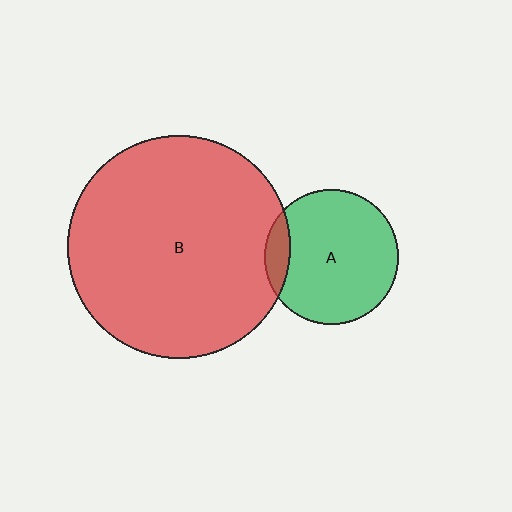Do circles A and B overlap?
Yes.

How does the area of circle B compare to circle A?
Approximately 2.7 times.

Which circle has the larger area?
Circle B (red).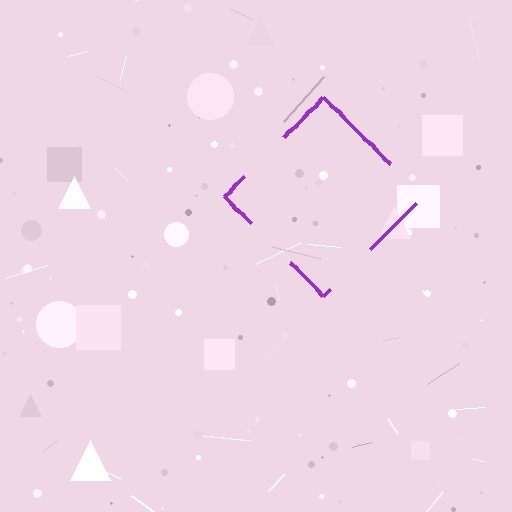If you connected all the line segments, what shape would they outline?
They would outline a diamond.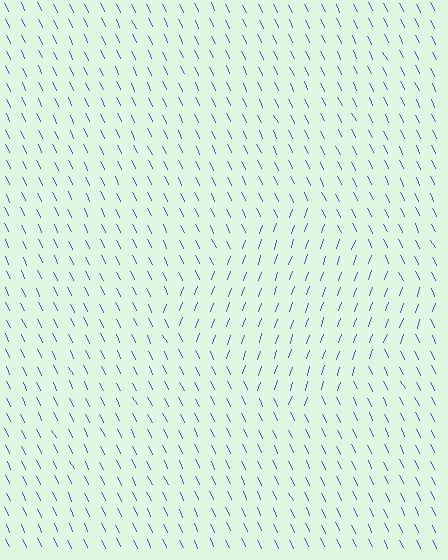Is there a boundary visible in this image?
Yes, there is a texture boundary formed by a change in line orientation.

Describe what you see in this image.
The image is filled with small blue line segments. A diamond region in the image has lines oriented differently from the surrounding lines, creating a visible texture boundary.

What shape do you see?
I see a diamond.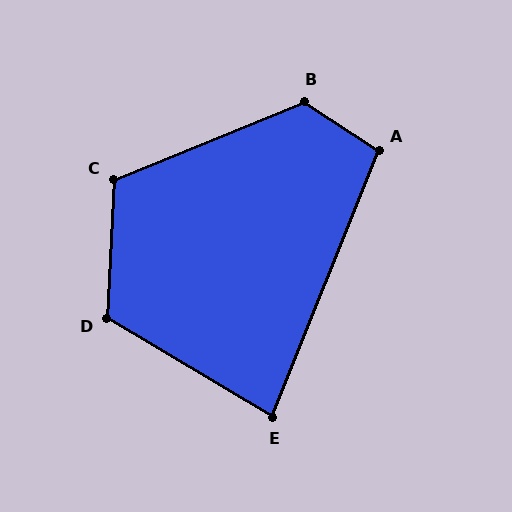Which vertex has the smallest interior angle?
E, at approximately 81 degrees.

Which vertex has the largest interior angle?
B, at approximately 124 degrees.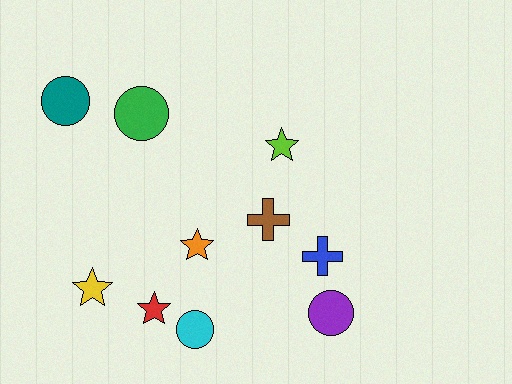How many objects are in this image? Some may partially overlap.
There are 10 objects.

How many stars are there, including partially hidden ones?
There are 4 stars.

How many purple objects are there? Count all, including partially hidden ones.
There is 1 purple object.